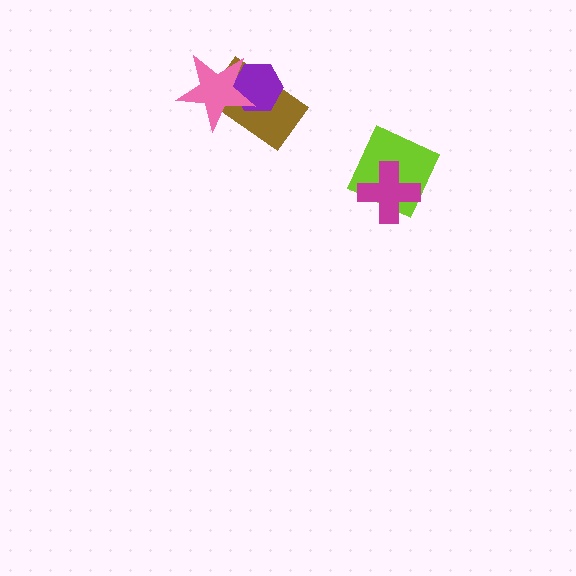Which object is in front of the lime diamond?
The magenta cross is in front of the lime diamond.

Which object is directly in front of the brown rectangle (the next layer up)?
The purple hexagon is directly in front of the brown rectangle.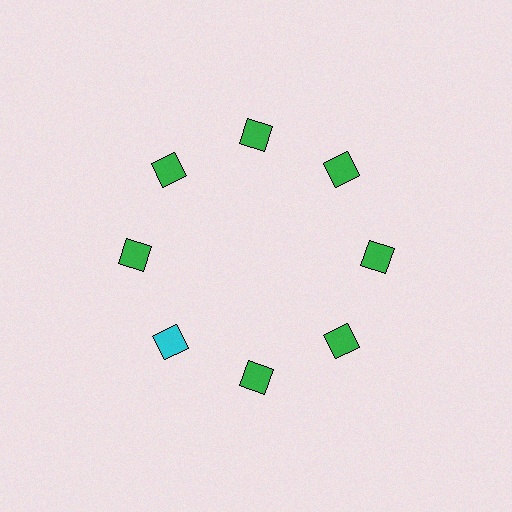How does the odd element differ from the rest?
It has a different color: cyan instead of green.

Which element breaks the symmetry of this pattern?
The cyan square at roughly the 8 o'clock position breaks the symmetry. All other shapes are green squares.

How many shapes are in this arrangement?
There are 8 shapes arranged in a ring pattern.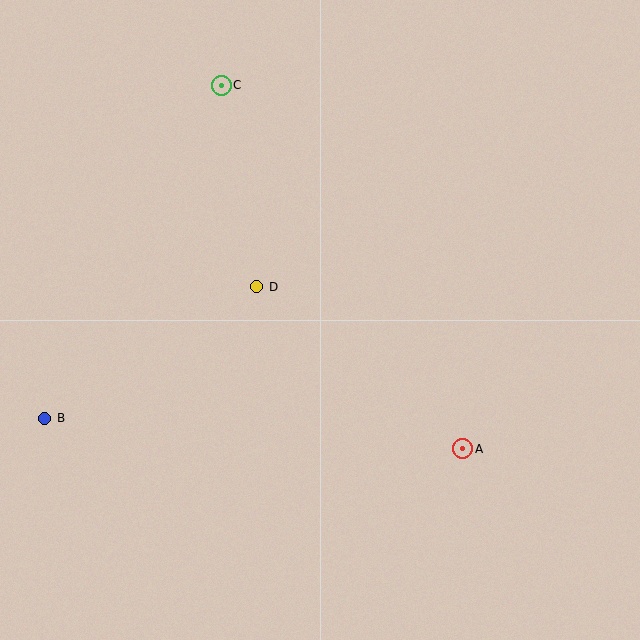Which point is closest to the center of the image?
Point D at (257, 287) is closest to the center.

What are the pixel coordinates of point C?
Point C is at (221, 85).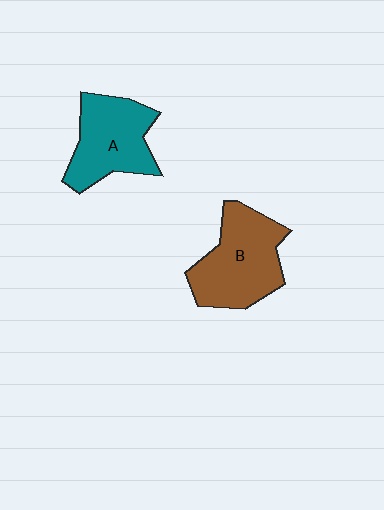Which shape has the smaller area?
Shape A (teal).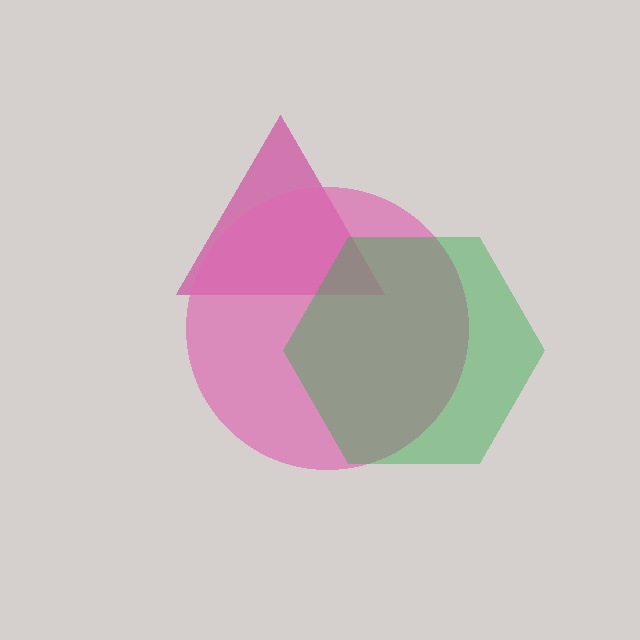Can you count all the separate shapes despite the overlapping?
Yes, there are 3 separate shapes.